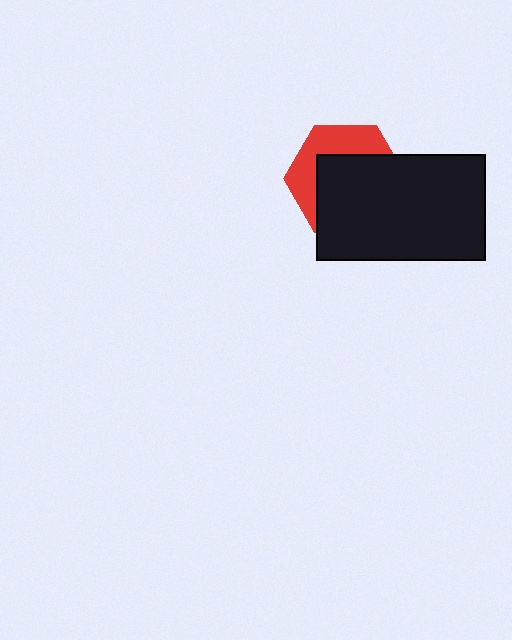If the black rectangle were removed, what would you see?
You would see the complete red hexagon.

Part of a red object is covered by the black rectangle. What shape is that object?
It is a hexagon.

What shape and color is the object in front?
The object in front is a black rectangle.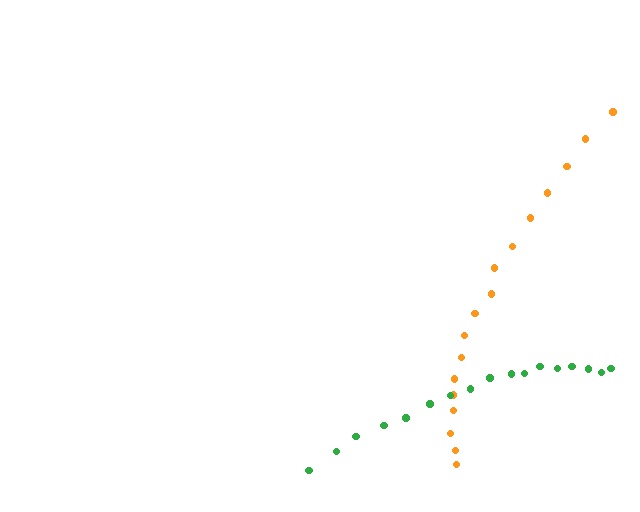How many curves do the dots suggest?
There are 2 distinct paths.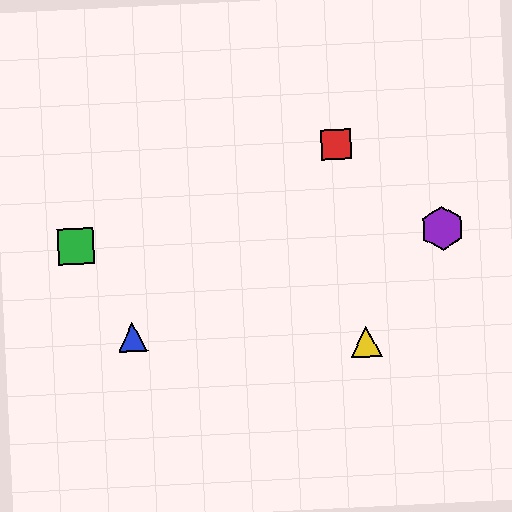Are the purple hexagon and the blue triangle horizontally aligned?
No, the purple hexagon is at y≈228 and the blue triangle is at y≈337.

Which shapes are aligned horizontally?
The green square, the purple hexagon are aligned horizontally.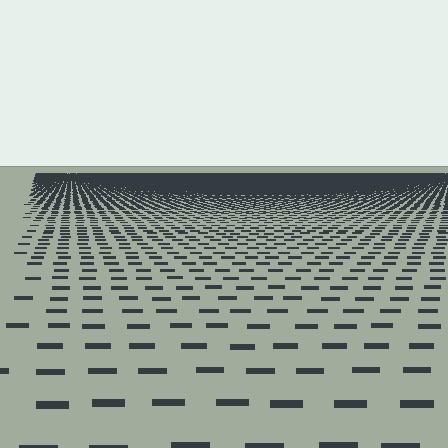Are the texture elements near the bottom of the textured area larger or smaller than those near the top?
Larger. Near the bottom, elements are closer to the viewer and appear at a bigger on-screen size.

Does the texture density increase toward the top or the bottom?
Density increases toward the top.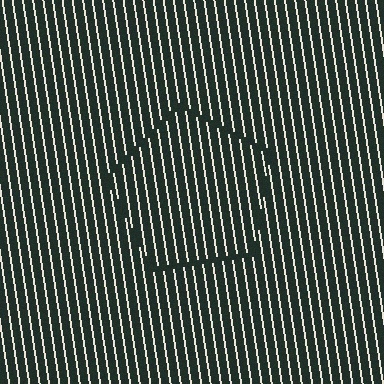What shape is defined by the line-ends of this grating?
An illusory pentagon. The interior of the shape contains the same grating, shifted by half a period — the contour is defined by the phase discontinuity where line-ends from the inner and outer gratings abut.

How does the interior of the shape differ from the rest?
The interior of the shape contains the same grating, shifted by half a period — the contour is defined by the phase discontinuity where line-ends from the inner and outer gratings abut.